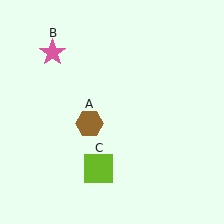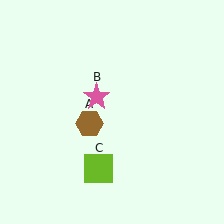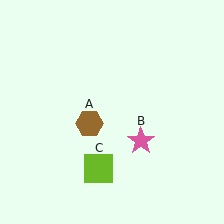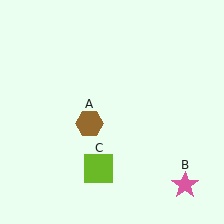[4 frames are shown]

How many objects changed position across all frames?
1 object changed position: pink star (object B).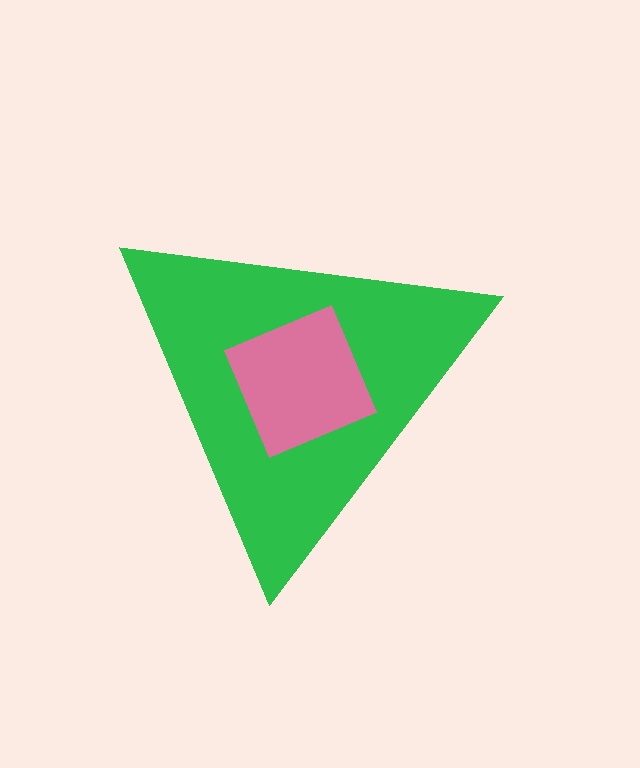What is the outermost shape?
The green triangle.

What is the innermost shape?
The pink diamond.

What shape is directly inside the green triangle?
The pink diamond.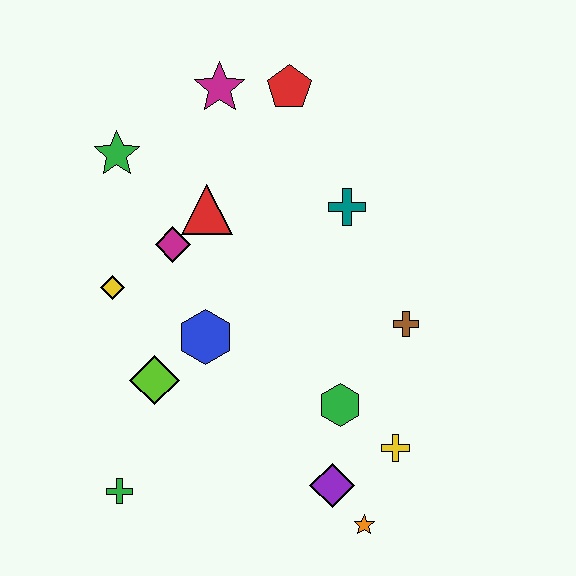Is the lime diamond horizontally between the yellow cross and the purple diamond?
No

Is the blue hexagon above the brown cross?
No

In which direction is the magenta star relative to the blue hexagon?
The magenta star is above the blue hexagon.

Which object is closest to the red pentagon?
The magenta star is closest to the red pentagon.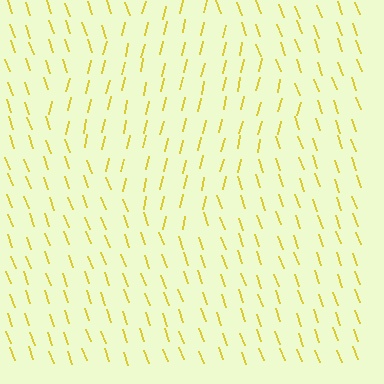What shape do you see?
I see a diamond.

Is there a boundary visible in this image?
Yes, there is a texture boundary formed by a change in line orientation.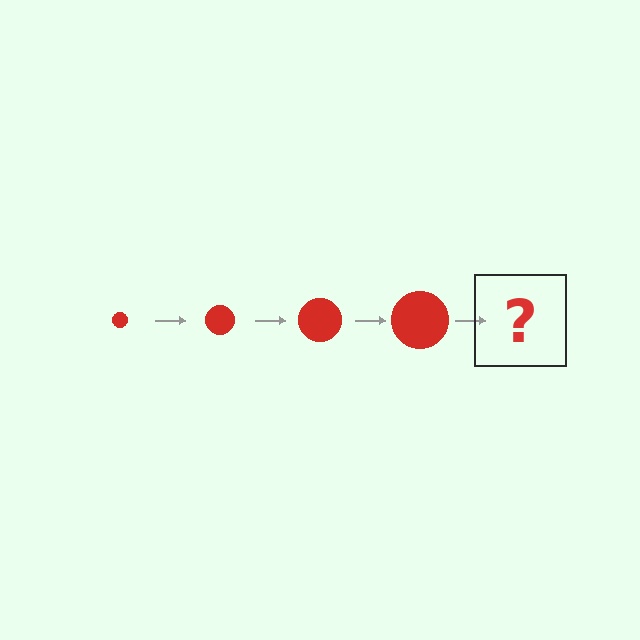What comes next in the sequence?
The next element should be a red circle, larger than the previous one.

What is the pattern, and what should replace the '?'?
The pattern is that the circle gets progressively larger each step. The '?' should be a red circle, larger than the previous one.